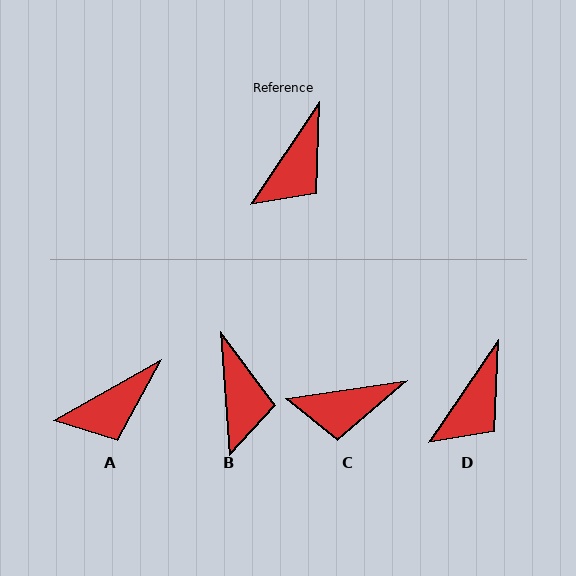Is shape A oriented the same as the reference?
No, it is off by about 26 degrees.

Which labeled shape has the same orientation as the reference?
D.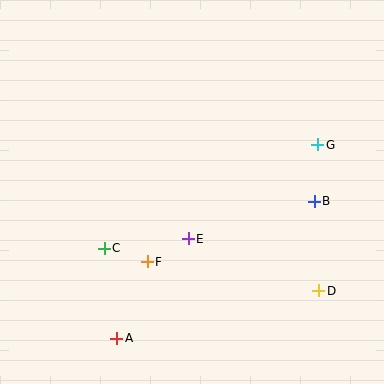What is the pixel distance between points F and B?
The distance between F and B is 178 pixels.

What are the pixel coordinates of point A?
Point A is at (117, 338).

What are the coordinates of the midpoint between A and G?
The midpoint between A and G is at (217, 241).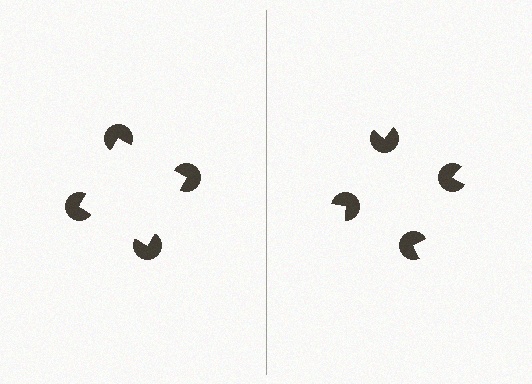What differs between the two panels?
The pac-man discs are positioned identically on both sides; only the wedge orientations differ. On the left they align to a square; on the right they are misaligned.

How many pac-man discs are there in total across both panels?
8 — 4 on each side.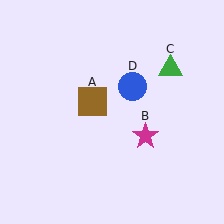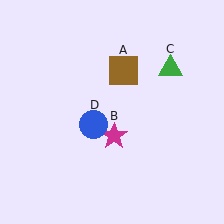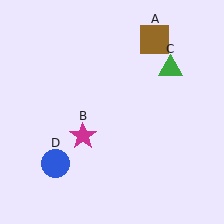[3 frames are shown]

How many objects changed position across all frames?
3 objects changed position: brown square (object A), magenta star (object B), blue circle (object D).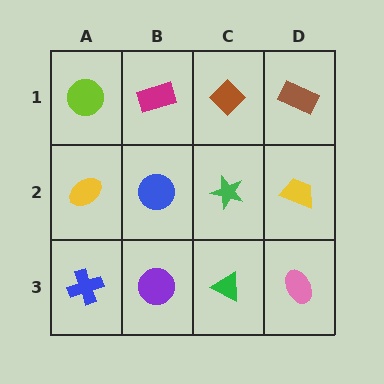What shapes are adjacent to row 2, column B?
A magenta rectangle (row 1, column B), a purple circle (row 3, column B), a yellow ellipse (row 2, column A), a green star (row 2, column C).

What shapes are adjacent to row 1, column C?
A green star (row 2, column C), a magenta rectangle (row 1, column B), a brown rectangle (row 1, column D).